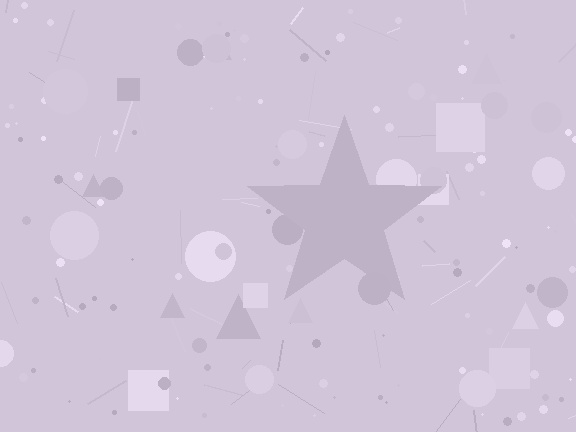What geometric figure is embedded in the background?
A star is embedded in the background.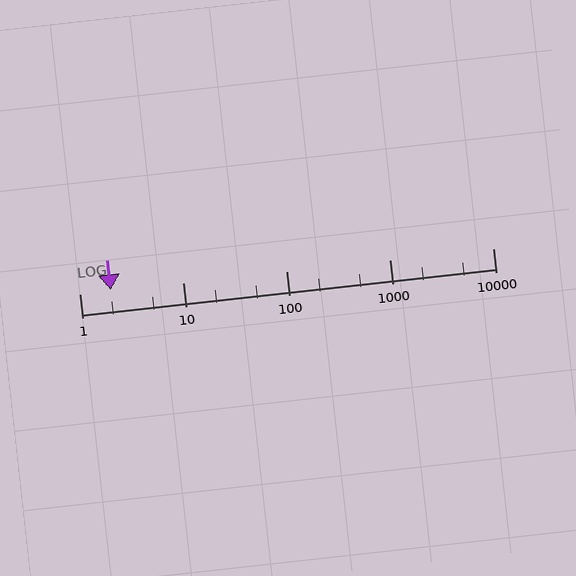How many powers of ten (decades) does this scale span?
The scale spans 4 decades, from 1 to 10000.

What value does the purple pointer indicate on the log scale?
The pointer indicates approximately 2.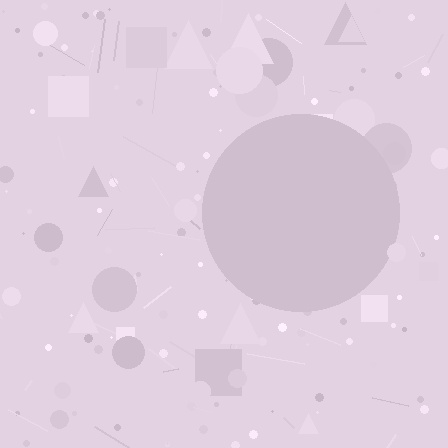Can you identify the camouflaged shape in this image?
The camouflaged shape is a circle.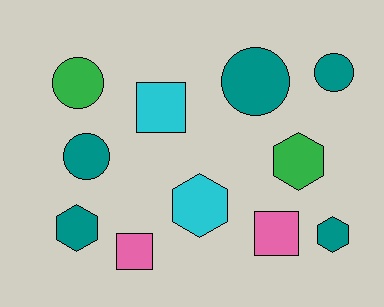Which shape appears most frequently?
Hexagon, with 4 objects.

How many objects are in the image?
There are 11 objects.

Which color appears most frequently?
Teal, with 5 objects.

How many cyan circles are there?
There are no cyan circles.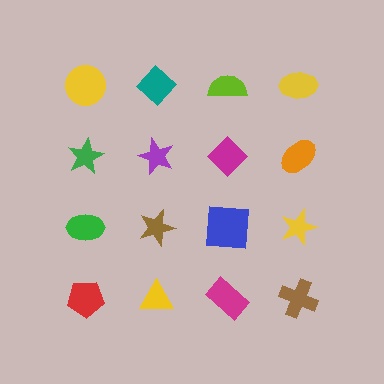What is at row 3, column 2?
A brown star.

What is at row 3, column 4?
A yellow star.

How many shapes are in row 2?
4 shapes.